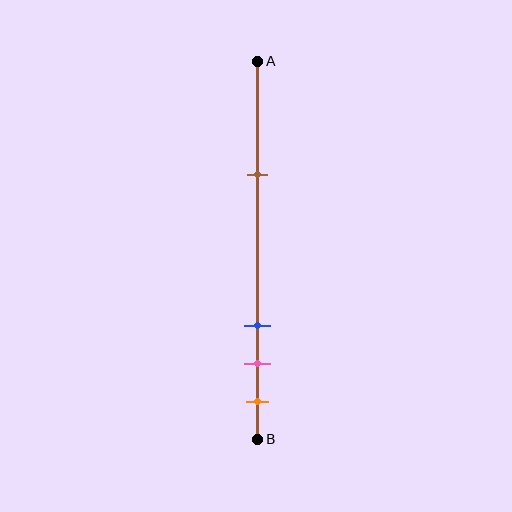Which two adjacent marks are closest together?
The pink and orange marks are the closest adjacent pair.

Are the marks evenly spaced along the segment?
No, the marks are not evenly spaced.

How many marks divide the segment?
There are 4 marks dividing the segment.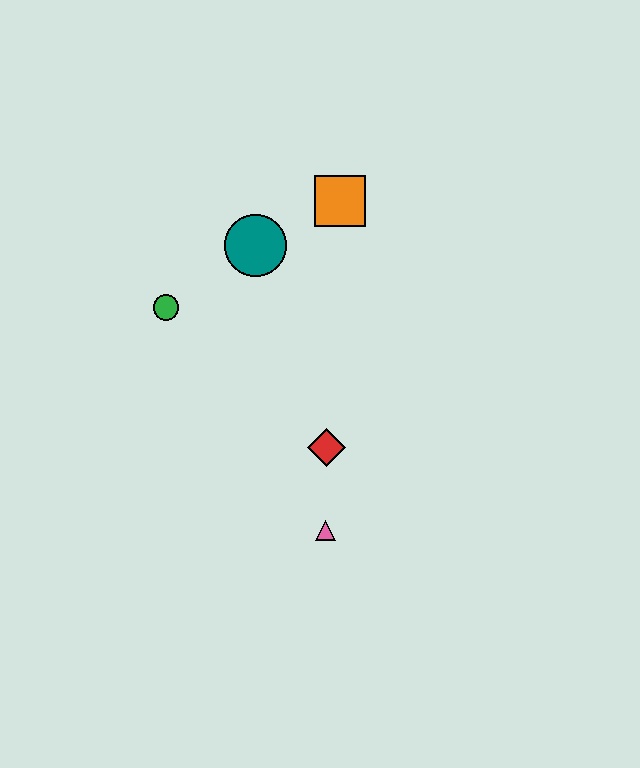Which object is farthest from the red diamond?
The orange square is farthest from the red diamond.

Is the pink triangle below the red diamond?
Yes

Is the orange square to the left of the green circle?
No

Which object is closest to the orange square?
The teal circle is closest to the orange square.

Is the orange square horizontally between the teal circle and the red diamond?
No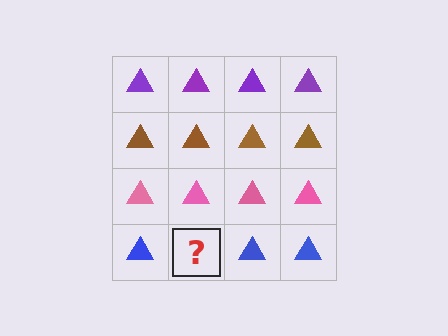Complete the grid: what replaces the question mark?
The question mark should be replaced with a blue triangle.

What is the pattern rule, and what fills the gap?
The rule is that each row has a consistent color. The gap should be filled with a blue triangle.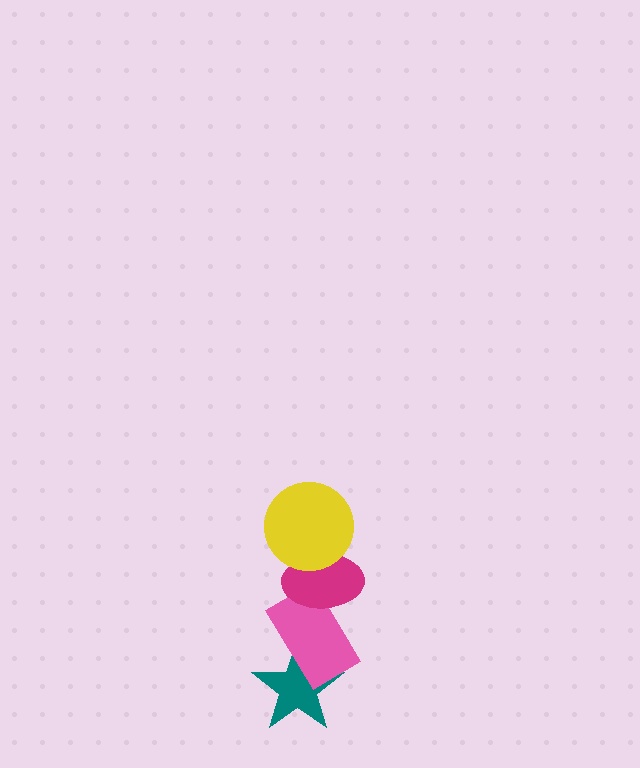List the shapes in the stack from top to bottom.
From top to bottom: the yellow circle, the magenta ellipse, the pink rectangle, the teal star.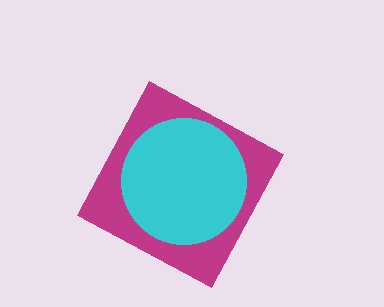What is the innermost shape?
The cyan circle.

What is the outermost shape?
The magenta diamond.